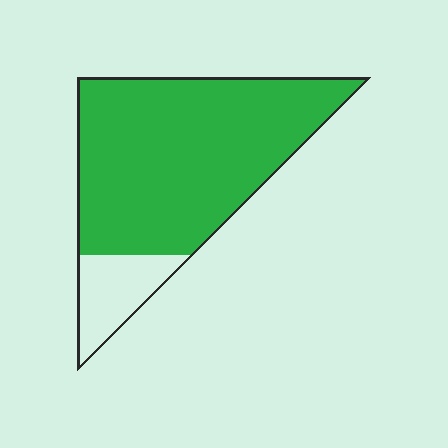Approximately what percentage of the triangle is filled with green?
Approximately 85%.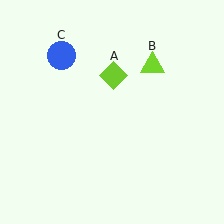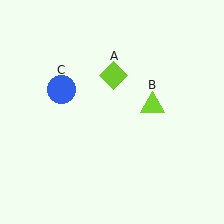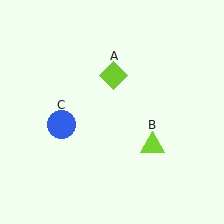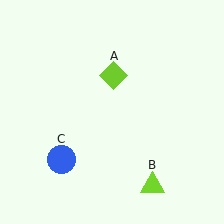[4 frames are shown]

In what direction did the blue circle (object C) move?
The blue circle (object C) moved down.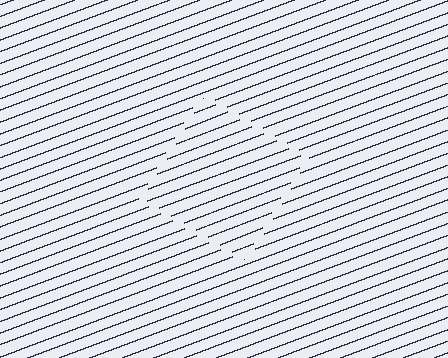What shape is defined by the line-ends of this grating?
An illusory square. The interior of the shape contains the same grating, shifted by half a period — the contour is defined by the phase discontinuity where line-ends from the inner and outer gratings abut.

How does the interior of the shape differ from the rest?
The interior of the shape contains the same grating, shifted by half a period — the contour is defined by the phase discontinuity where line-ends from the inner and outer gratings abut.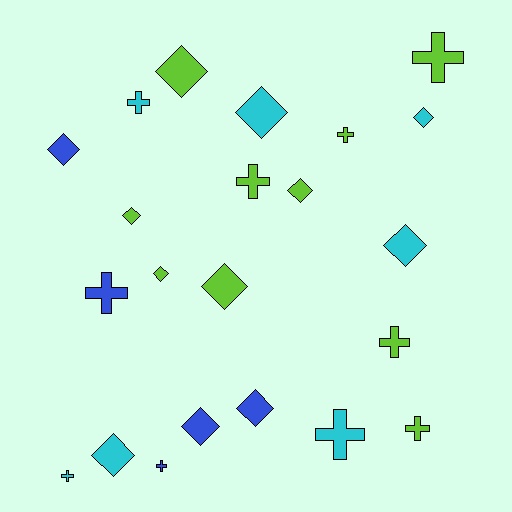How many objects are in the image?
There are 22 objects.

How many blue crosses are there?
There are 2 blue crosses.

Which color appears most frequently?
Lime, with 10 objects.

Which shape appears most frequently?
Diamond, with 12 objects.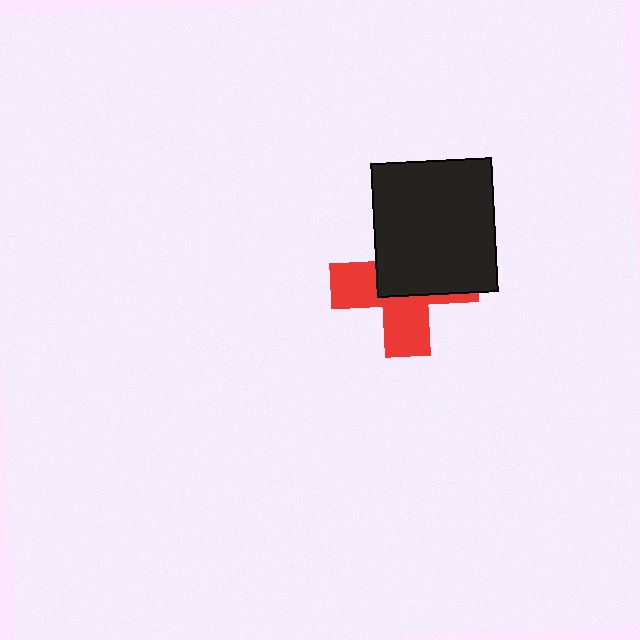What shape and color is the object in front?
The object in front is a black rectangle.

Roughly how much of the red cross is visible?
About half of it is visible (roughly 46%).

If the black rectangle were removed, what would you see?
You would see the complete red cross.